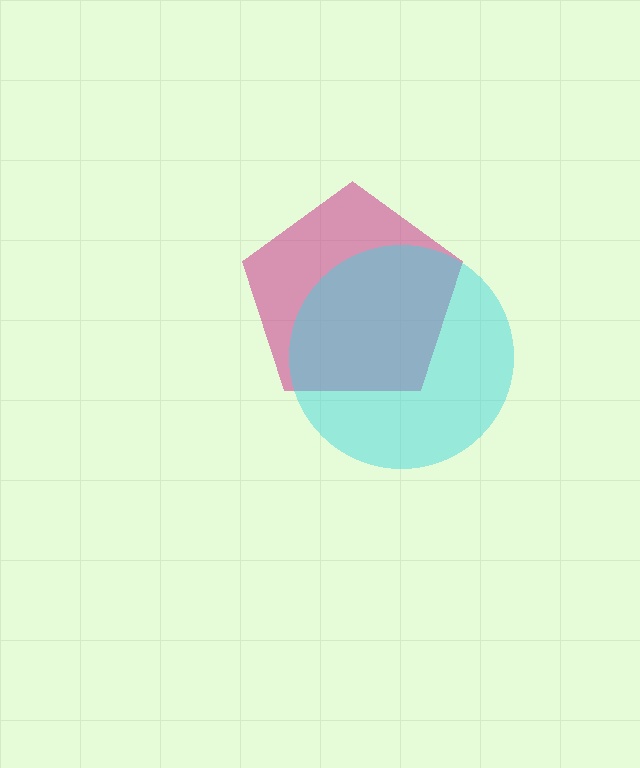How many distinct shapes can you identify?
There are 2 distinct shapes: a magenta pentagon, a cyan circle.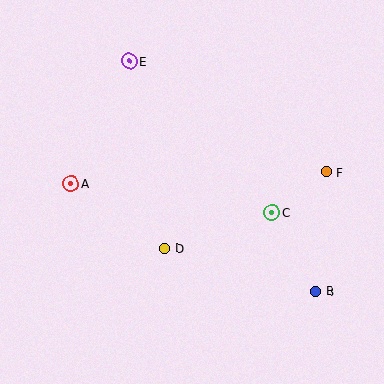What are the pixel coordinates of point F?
Point F is at (326, 172).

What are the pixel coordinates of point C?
Point C is at (272, 213).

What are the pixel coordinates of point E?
Point E is at (129, 61).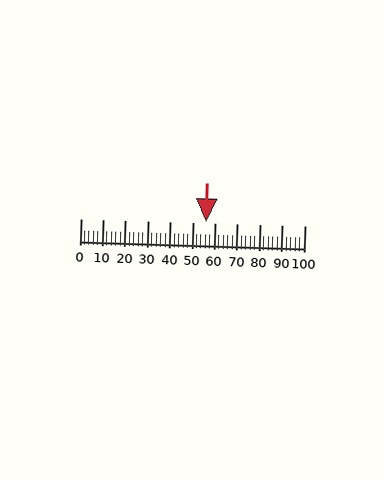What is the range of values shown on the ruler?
The ruler shows values from 0 to 100.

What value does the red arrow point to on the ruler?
The red arrow points to approximately 56.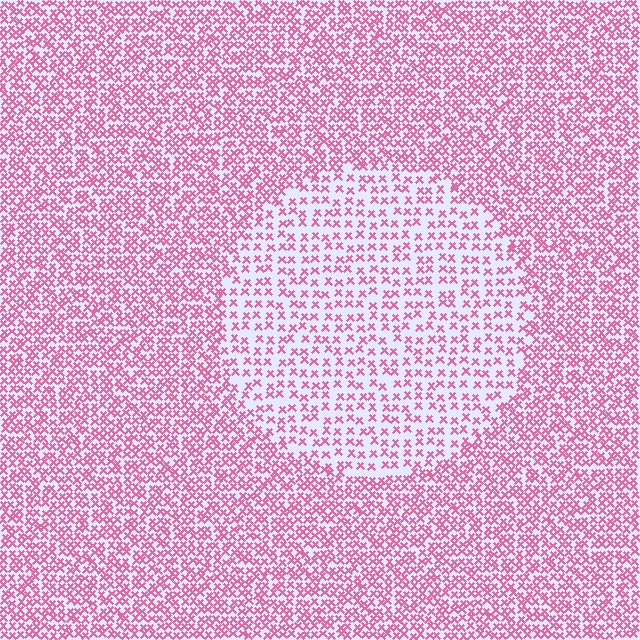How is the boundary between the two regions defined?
The boundary is defined by a change in element density (approximately 2.0x ratio). All elements are the same color, size, and shape.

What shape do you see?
I see a circle.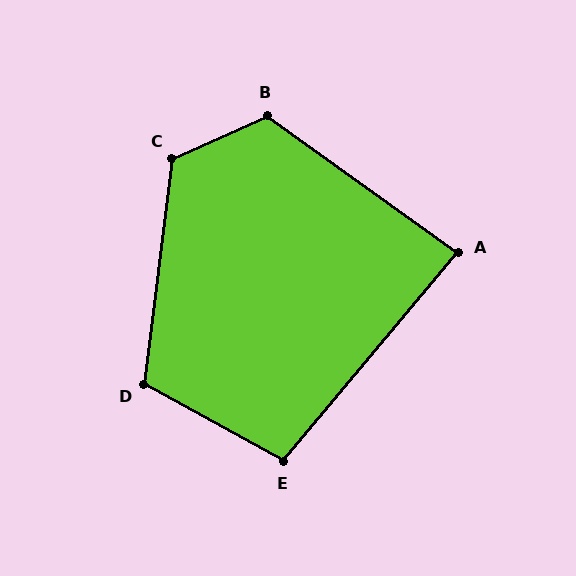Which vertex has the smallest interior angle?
A, at approximately 86 degrees.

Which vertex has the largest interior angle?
C, at approximately 121 degrees.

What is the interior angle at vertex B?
Approximately 120 degrees (obtuse).